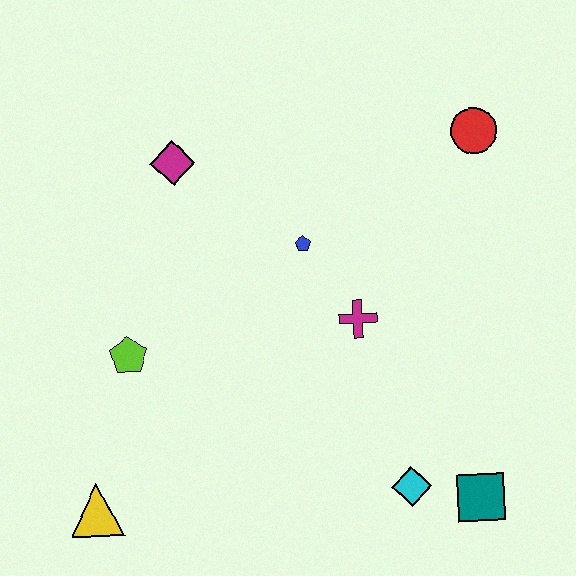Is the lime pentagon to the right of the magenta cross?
No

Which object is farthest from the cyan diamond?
The magenta diamond is farthest from the cyan diamond.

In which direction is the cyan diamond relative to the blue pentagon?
The cyan diamond is below the blue pentagon.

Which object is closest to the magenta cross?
The blue pentagon is closest to the magenta cross.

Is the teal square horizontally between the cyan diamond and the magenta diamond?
No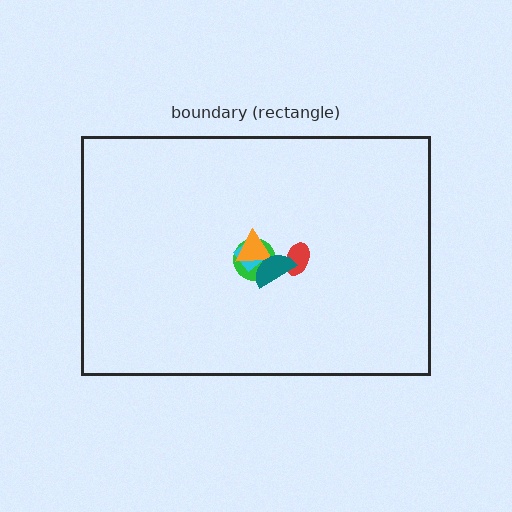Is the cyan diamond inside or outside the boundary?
Inside.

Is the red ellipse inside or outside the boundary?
Inside.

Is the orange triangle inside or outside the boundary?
Inside.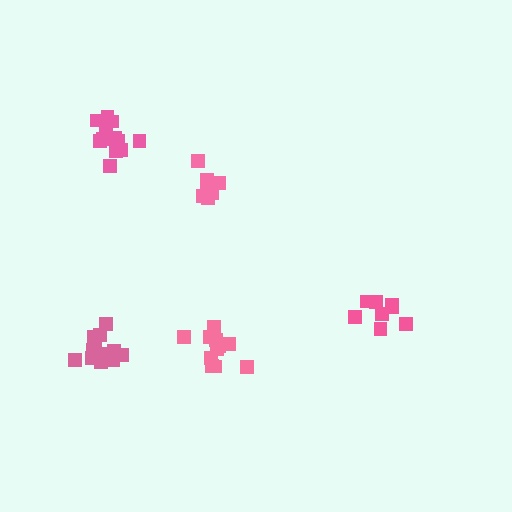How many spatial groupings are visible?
There are 5 spatial groupings.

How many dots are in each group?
Group 1: 13 dots, Group 2: 8 dots, Group 3: 8 dots, Group 4: 11 dots, Group 5: 13 dots (53 total).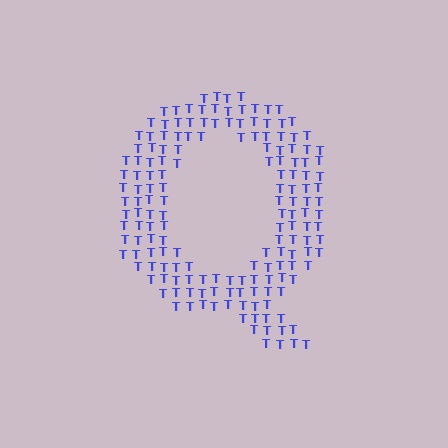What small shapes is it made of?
It is made of small letter T's.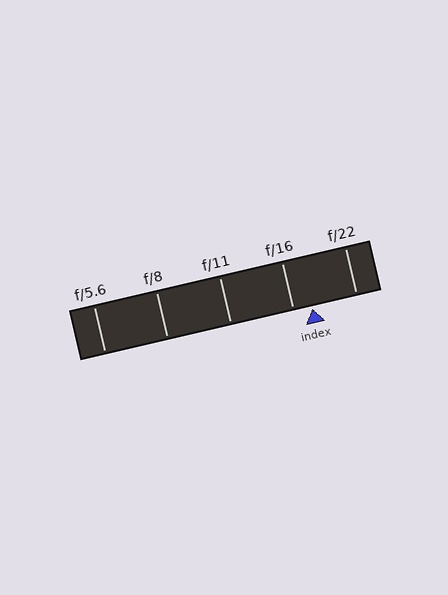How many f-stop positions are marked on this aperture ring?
There are 5 f-stop positions marked.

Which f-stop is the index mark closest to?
The index mark is closest to f/16.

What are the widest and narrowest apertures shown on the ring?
The widest aperture shown is f/5.6 and the narrowest is f/22.